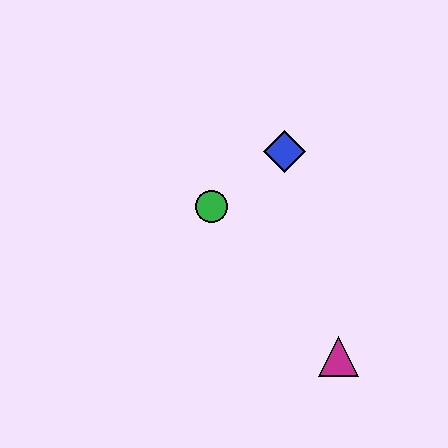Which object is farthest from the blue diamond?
The magenta triangle is farthest from the blue diamond.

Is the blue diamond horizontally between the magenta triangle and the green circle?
Yes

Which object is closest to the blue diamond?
The green circle is closest to the blue diamond.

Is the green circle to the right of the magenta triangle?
No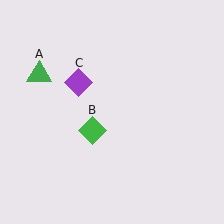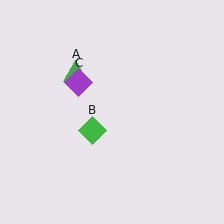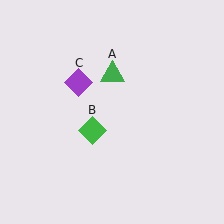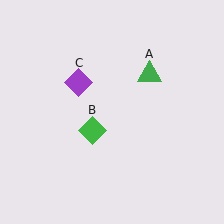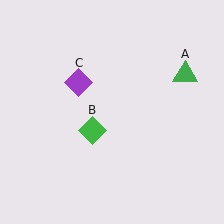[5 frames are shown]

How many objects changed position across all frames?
1 object changed position: green triangle (object A).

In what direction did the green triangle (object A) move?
The green triangle (object A) moved right.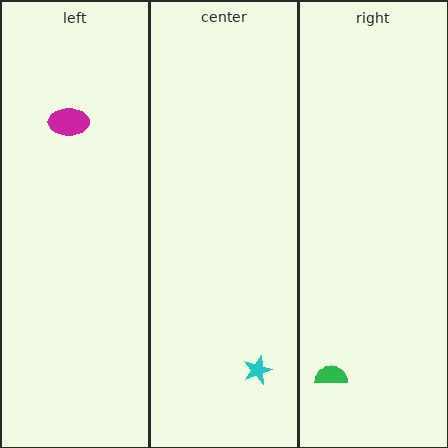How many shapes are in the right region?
1.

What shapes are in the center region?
The cyan star.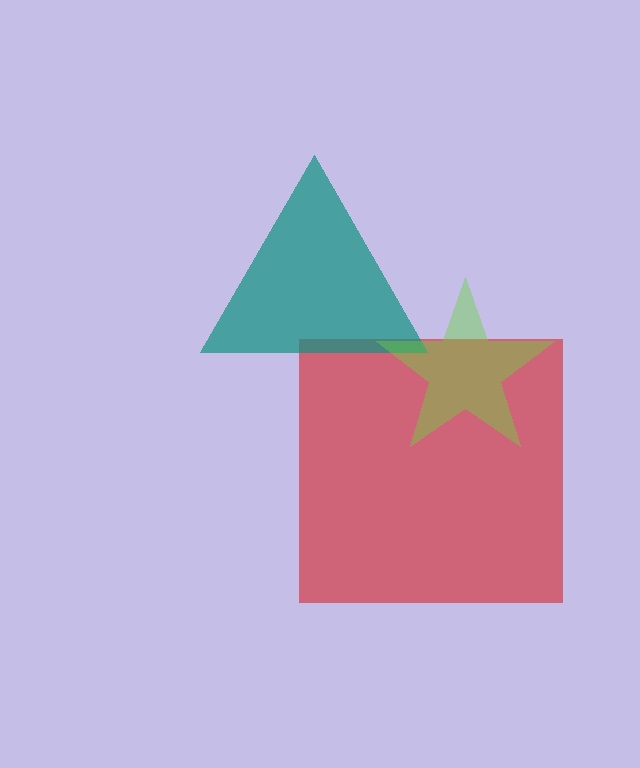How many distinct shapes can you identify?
There are 3 distinct shapes: a red square, a teal triangle, a lime star.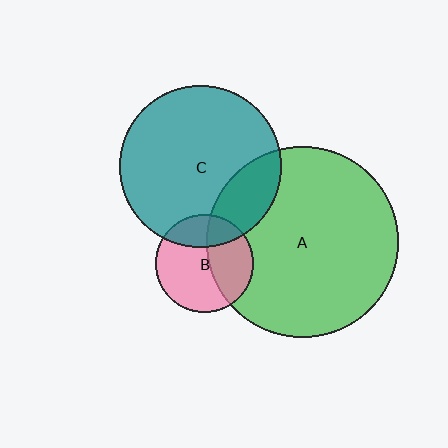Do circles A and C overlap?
Yes.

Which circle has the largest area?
Circle A (green).